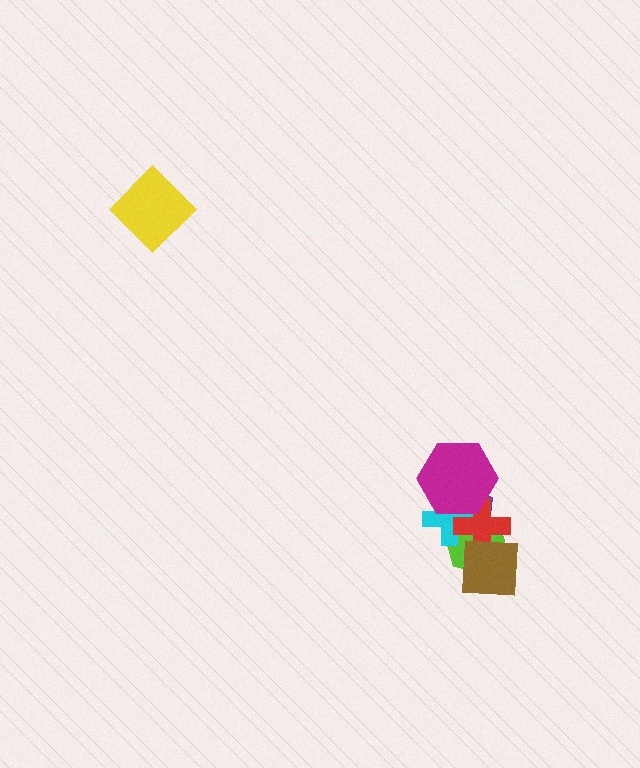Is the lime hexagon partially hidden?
Yes, it is partially covered by another shape.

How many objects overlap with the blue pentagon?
5 objects overlap with the blue pentagon.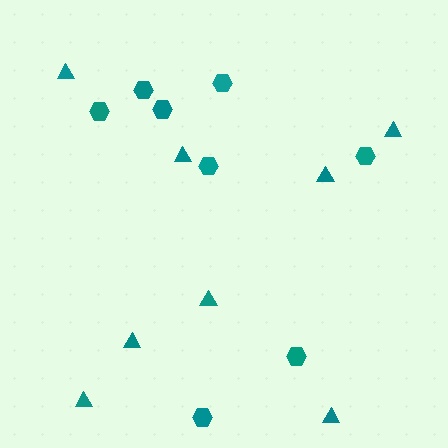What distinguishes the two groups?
There are 2 groups: one group of triangles (8) and one group of hexagons (8).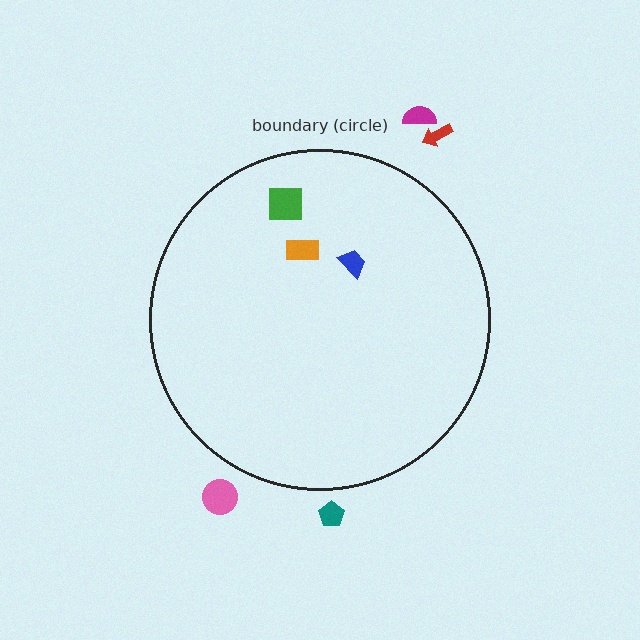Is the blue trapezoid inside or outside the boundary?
Inside.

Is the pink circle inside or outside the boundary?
Outside.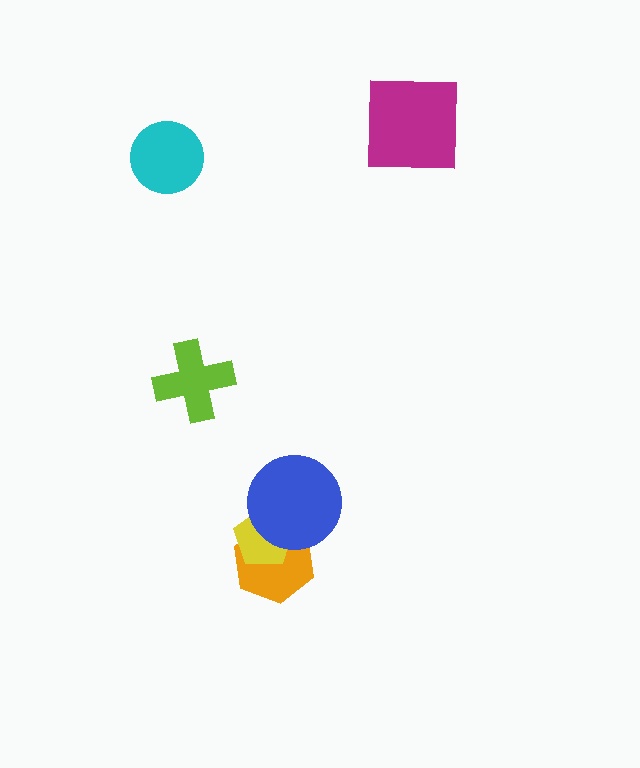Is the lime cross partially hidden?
No, no other shape covers it.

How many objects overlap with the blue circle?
2 objects overlap with the blue circle.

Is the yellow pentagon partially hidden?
Yes, it is partially covered by another shape.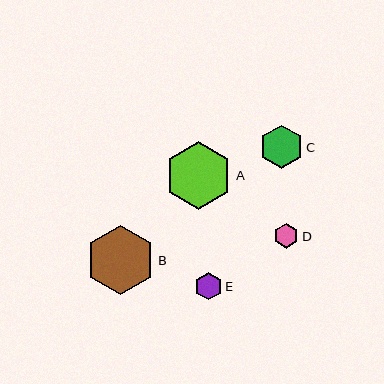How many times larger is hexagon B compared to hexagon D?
Hexagon B is approximately 2.8 times the size of hexagon D.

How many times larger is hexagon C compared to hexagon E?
Hexagon C is approximately 1.6 times the size of hexagon E.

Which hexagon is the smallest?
Hexagon D is the smallest with a size of approximately 25 pixels.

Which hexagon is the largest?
Hexagon B is the largest with a size of approximately 69 pixels.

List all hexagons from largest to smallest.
From largest to smallest: B, A, C, E, D.